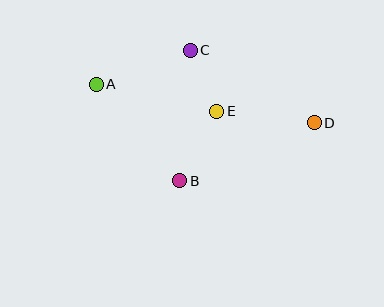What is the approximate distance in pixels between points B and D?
The distance between B and D is approximately 146 pixels.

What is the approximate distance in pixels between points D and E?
The distance between D and E is approximately 98 pixels.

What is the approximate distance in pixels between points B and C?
The distance between B and C is approximately 131 pixels.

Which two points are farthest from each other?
Points A and D are farthest from each other.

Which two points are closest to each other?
Points C and E are closest to each other.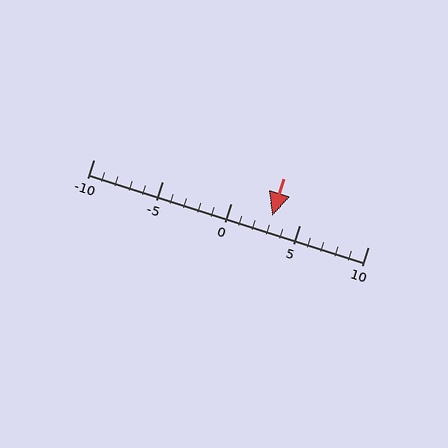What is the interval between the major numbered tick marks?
The major tick marks are spaced 5 units apart.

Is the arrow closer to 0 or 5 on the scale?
The arrow is closer to 5.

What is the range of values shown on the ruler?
The ruler shows values from -10 to 10.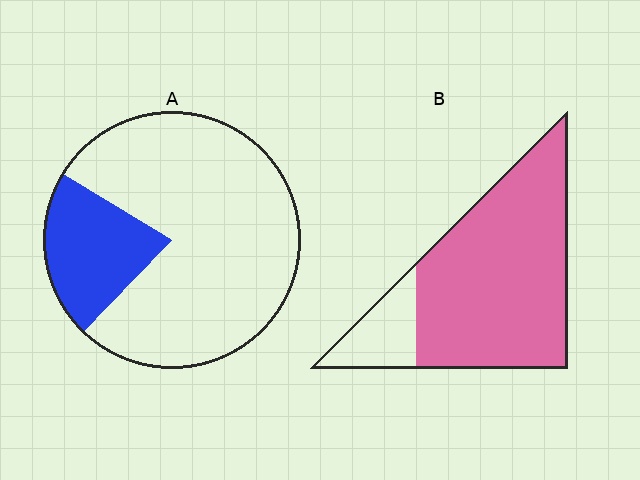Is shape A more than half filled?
No.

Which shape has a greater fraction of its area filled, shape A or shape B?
Shape B.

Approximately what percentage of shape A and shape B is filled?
A is approximately 20% and B is approximately 85%.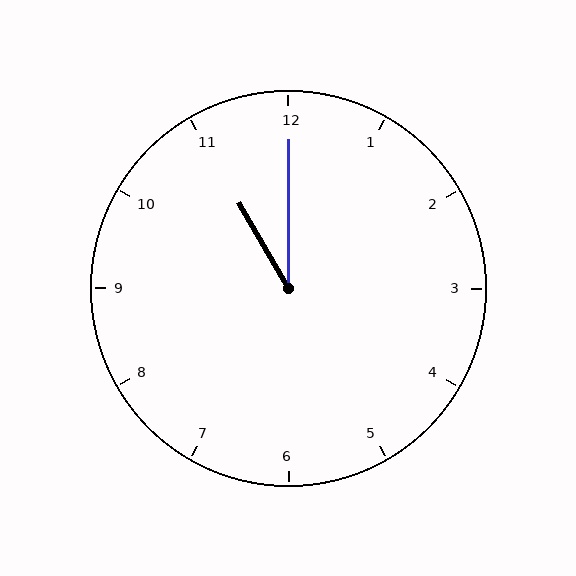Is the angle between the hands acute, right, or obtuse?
It is acute.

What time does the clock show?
11:00.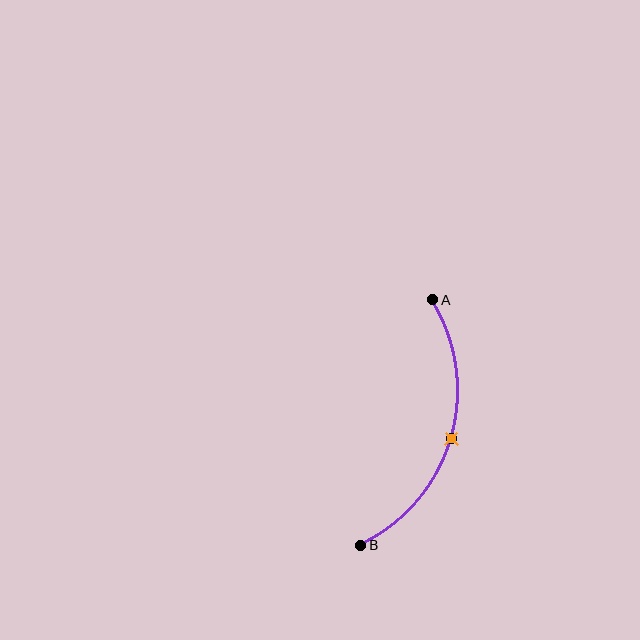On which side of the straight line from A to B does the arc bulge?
The arc bulges to the right of the straight line connecting A and B.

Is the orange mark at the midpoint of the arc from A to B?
Yes. The orange mark lies on the arc at equal arc-length from both A and B — it is the arc midpoint.